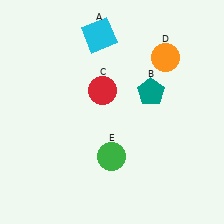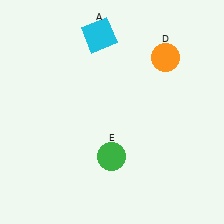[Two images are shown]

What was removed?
The teal pentagon (B), the red circle (C) were removed in Image 2.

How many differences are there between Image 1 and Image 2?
There are 2 differences between the two images.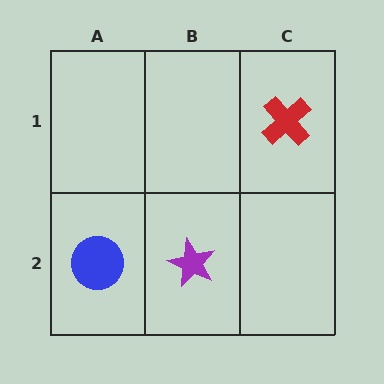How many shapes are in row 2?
2 shapes.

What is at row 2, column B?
A purple star.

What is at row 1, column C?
A red cross.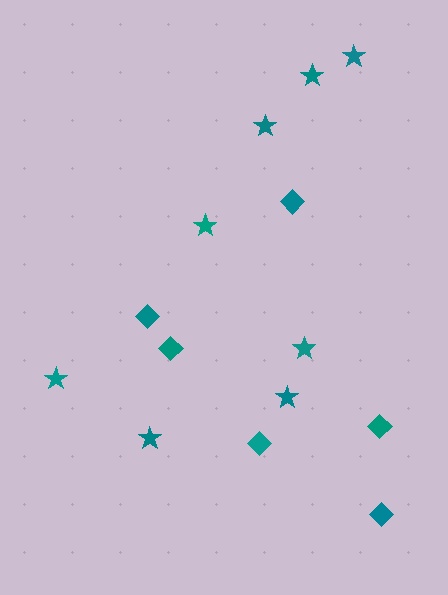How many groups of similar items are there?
There are 2 groups: one group of stars (8) and one group of diamonds (6).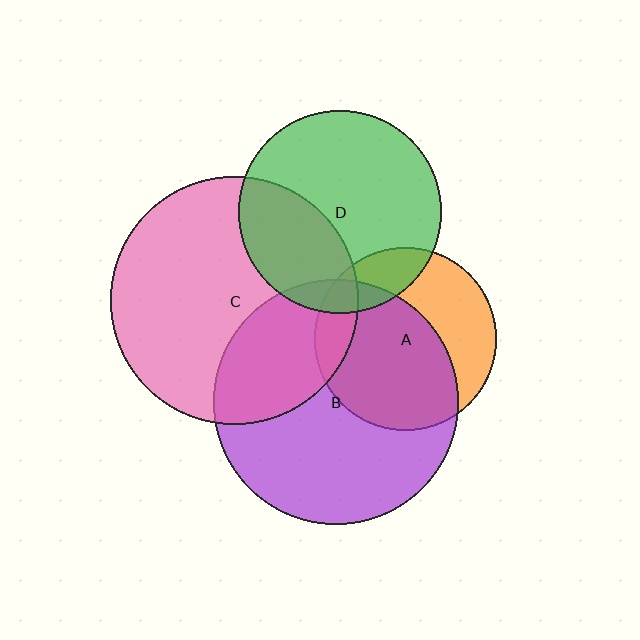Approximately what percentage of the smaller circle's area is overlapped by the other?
Approximately 15%.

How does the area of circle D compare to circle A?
Approximately 1.2 times.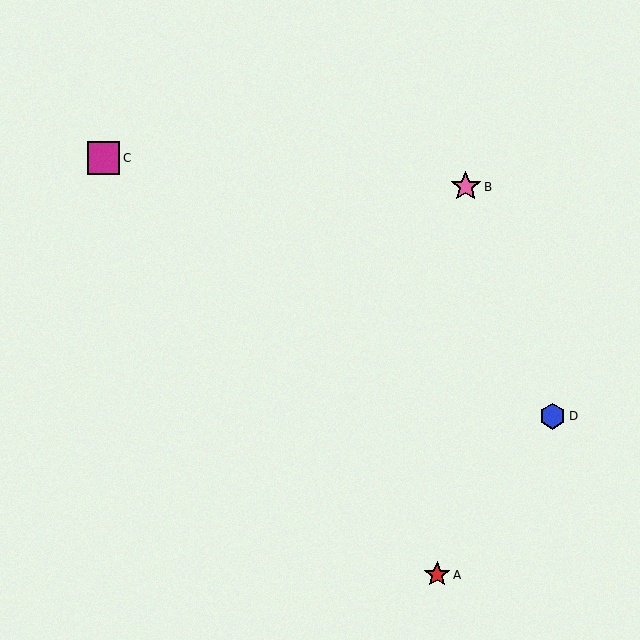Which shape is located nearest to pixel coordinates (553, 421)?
The blue hexagon (labeled D) at (553, 416) is nearest to that location.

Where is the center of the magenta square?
The center of the magenta square is at (104, 158).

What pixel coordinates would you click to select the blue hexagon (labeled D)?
Click at (553, 416) to select the blue hexagon D.